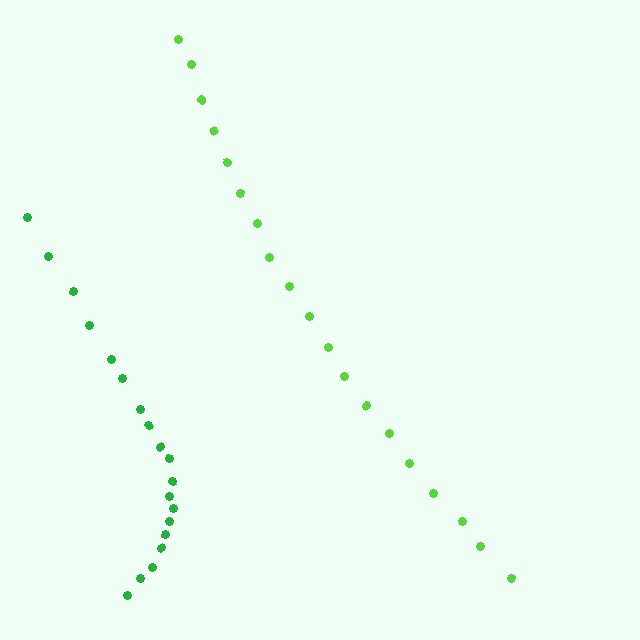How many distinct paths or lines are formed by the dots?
There are 2 distinct paths.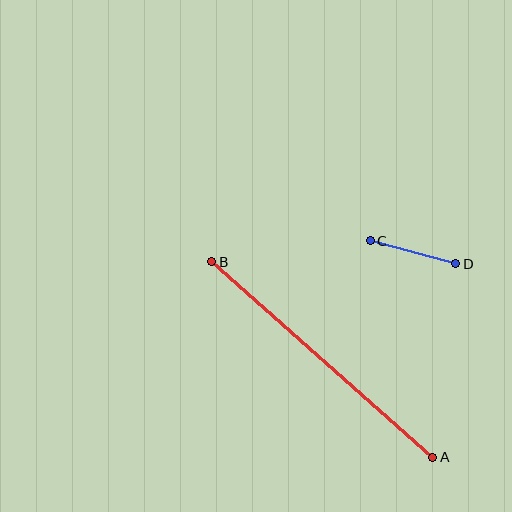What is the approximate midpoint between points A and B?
The midpoint is at approximately (322, 359) pixels.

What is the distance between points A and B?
The distance is approximately 295 pixels.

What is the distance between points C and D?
The distance is approximately 89 pixels.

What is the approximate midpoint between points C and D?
The midpoint is at approximately (413, 252) pixels.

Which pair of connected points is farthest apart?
Points A and B are farthest apart.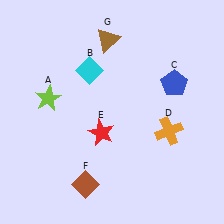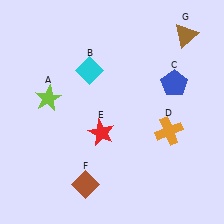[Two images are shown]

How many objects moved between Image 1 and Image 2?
1 object moved between the two images.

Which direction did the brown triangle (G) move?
The brown triangle (G) moved right.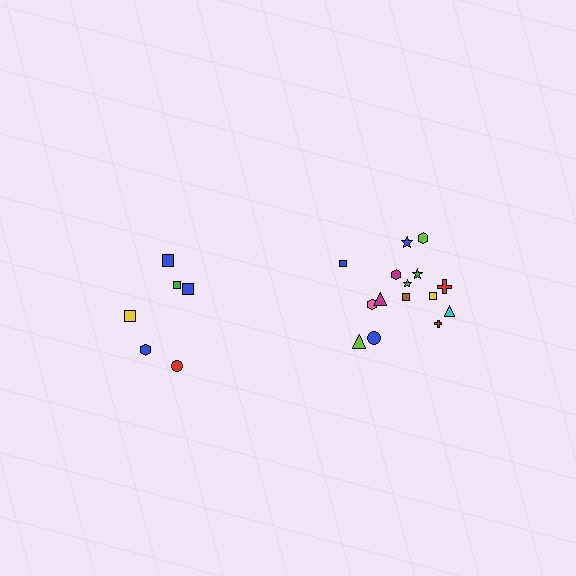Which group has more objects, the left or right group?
The right group.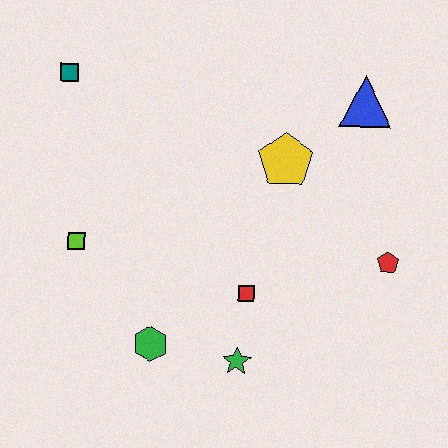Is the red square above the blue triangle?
No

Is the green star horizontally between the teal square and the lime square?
No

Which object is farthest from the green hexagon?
The blue triangle is farthest from the green hexagon.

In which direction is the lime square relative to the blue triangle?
The lime square is to the left of the blue triangle.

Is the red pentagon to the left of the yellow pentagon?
No